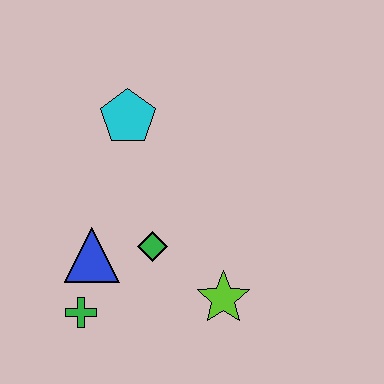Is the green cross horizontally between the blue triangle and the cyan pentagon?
No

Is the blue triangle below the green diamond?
Yes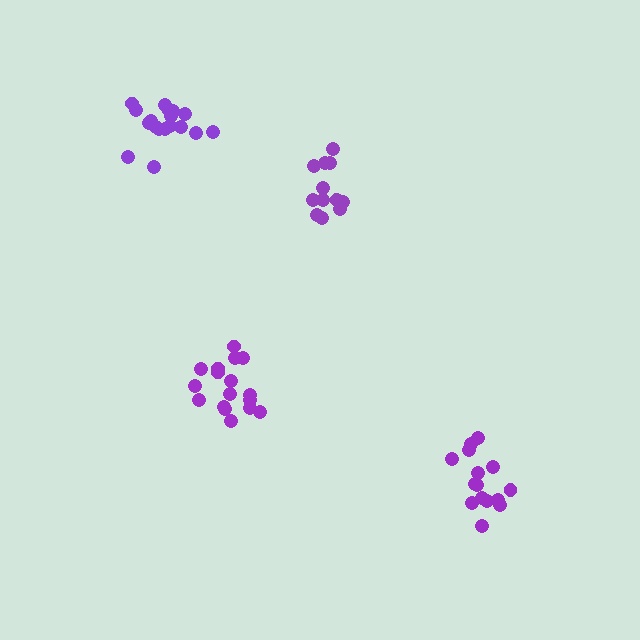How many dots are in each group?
Group 1: 18 dots, Group 2: 15 dots, Group 3: 17 dots, Group 4: 13 dots (63 total).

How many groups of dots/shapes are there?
There are 4 groups.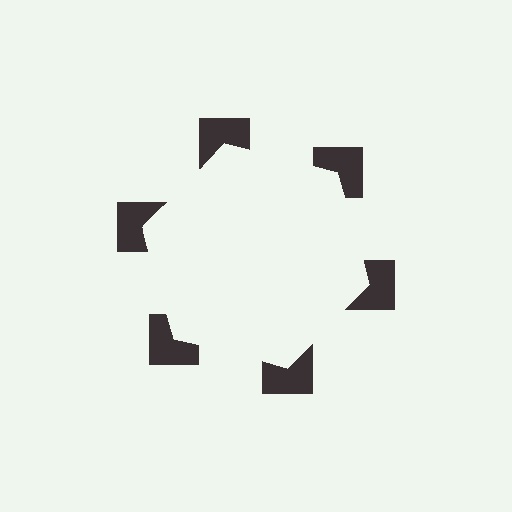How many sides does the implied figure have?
6 sides.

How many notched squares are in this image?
There are 6 — one at each vertex of the illusory hexagon.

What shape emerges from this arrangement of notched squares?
An illusory hexagon — its edges are inferred from the aligned wedge cuts in the notched squares, not physically drawn.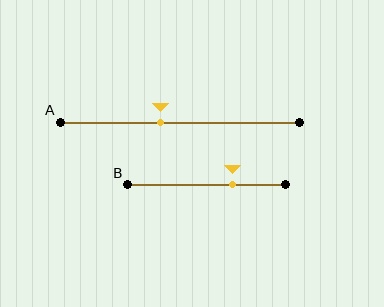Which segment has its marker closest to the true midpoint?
Segment A has its marker closest to the true midpoint.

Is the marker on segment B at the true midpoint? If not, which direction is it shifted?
No, the marker on segment B is shifted to the right by about 16% of the segment length.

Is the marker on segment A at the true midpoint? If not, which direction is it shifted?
No, the marker on segment A is shifted to the left by about 8% of the segment length.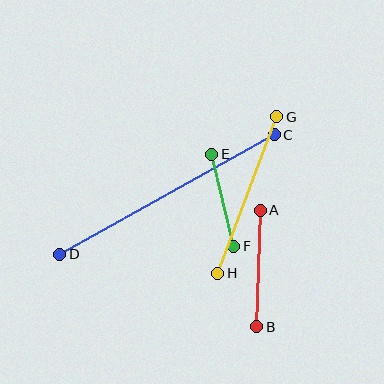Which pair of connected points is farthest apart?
Points C and D are farthest apart.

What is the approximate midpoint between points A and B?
The midpoint is at approximately (259, 268) pixels.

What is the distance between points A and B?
The distance is approximately 116 pixels.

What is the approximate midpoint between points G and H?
The midpoint is at approximately (247, 195) pixels.